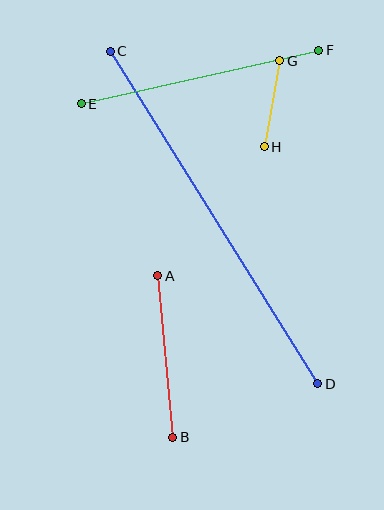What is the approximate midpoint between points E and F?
The midpoint is at approximately (200, 77) pixels.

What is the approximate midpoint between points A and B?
The midpoint is at approximately (165, 356) pixels.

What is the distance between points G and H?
The distance is approximately 87 pixels.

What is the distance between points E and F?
The distance is approximately 244 pixels.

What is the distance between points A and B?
The distance is approximately 162 pixels.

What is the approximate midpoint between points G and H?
The midpoint is at approximately (272, 104) pixels.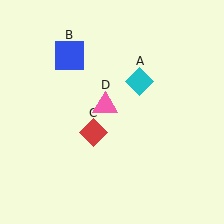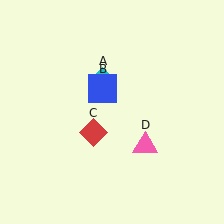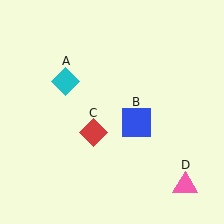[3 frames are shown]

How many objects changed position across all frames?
3 objects changed position: cyan diamond (object A), blue square (object B), pink triangle (object D).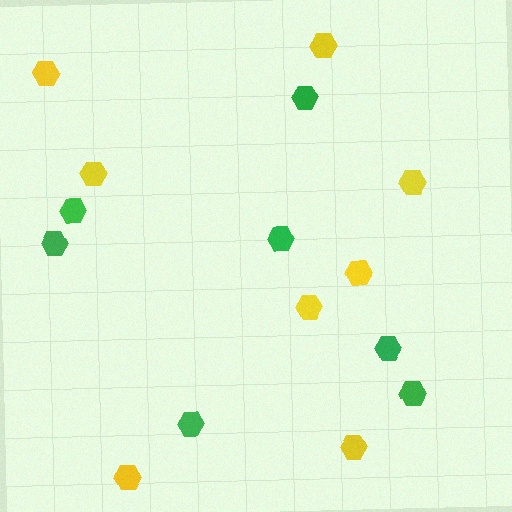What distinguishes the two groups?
There are 2 groups: one group of yellow hexagons (8) and one group of green hexagons (7).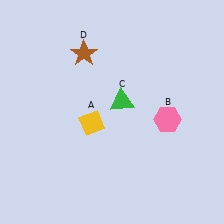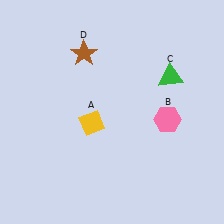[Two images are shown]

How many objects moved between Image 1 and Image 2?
1 object moved between the two images.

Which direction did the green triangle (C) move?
The green triangle (C) moved right.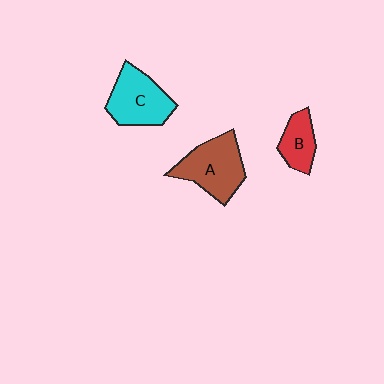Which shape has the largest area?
Shape A (brown).